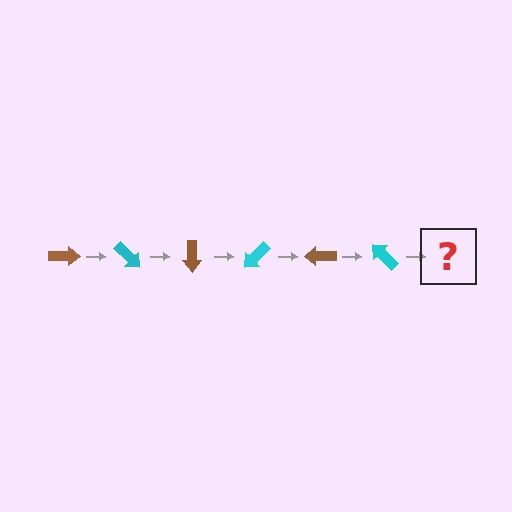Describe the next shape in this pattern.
It should be a brown arrow, rotated 270 degrees from the start.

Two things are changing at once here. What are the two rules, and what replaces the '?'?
The two rules are that it rotates 45 degrees each step and the color cycles through brown and cyan. The '?' should be a brown arrow, rotated 270 degrees from the start.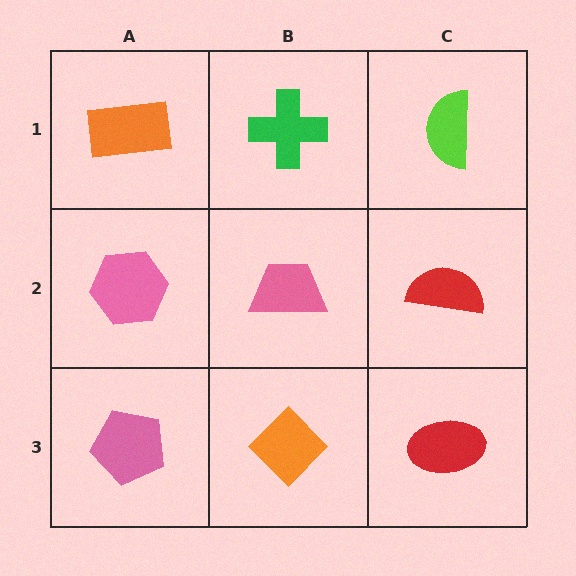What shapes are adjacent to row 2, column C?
A lime semicircle (row 1, column C), a red ellipse (row 3, column C), a pink trapezoid (row 2, column B).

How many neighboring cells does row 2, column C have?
3.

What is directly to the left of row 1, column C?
A green cross.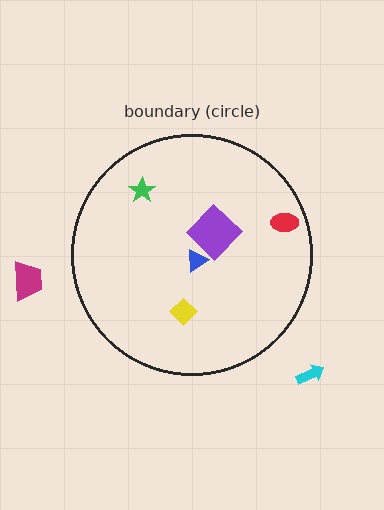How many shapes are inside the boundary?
5 inside, 2 outside.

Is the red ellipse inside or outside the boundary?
Inside.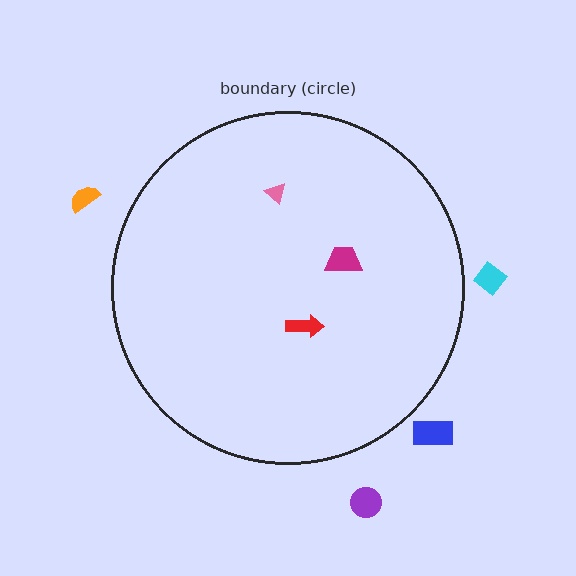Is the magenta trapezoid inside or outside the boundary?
Inside.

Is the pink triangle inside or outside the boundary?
Inside.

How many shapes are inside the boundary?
3 inside, 4 outside.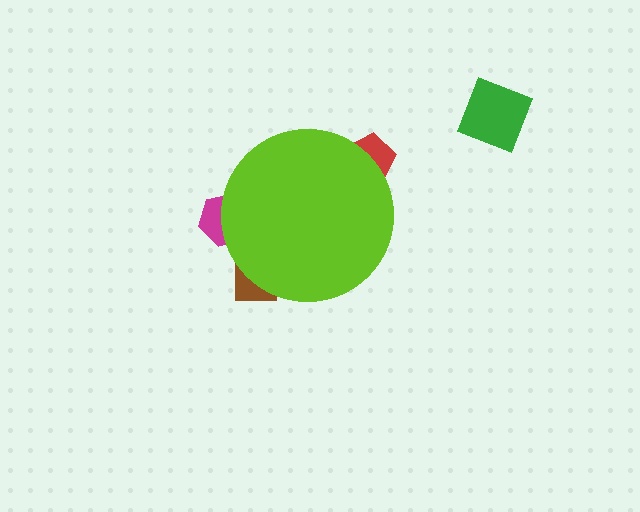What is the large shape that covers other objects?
A lime circle.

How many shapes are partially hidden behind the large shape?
3 shapes are partially hidden.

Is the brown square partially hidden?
Yes, the brown square is partially hidden behind the lime circle.